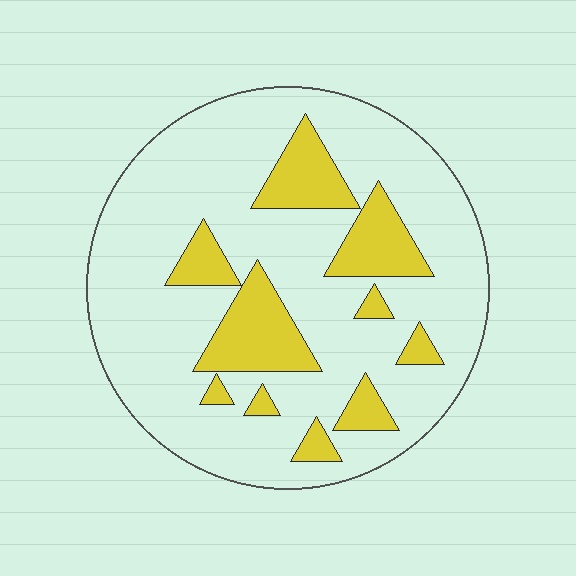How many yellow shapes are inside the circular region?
10.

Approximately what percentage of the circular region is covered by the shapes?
Approximately 20%.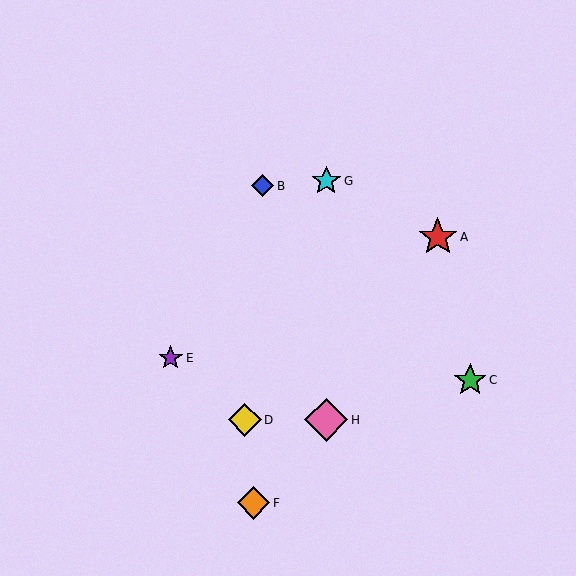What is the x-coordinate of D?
Object D is at x≈245.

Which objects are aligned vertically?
Objects G, H are aligned vertically.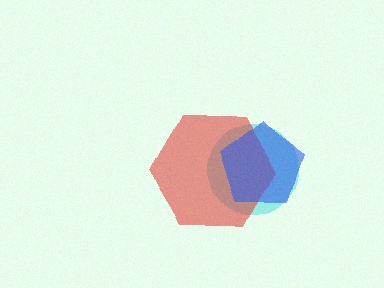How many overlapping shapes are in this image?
There are 3 overlapping shapes in the image.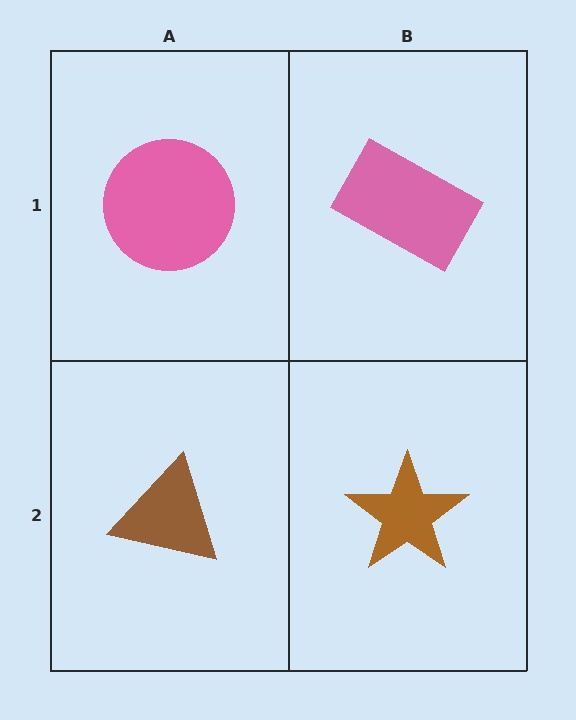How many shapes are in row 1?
2 shapes.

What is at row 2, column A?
A brown triangle.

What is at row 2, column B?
A brown star.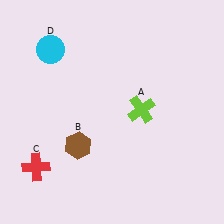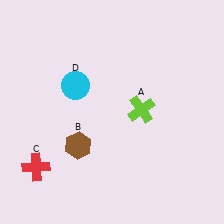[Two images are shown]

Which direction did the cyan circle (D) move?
The cyan circle (D) moved down.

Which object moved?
The cyan circle (D) moved down.